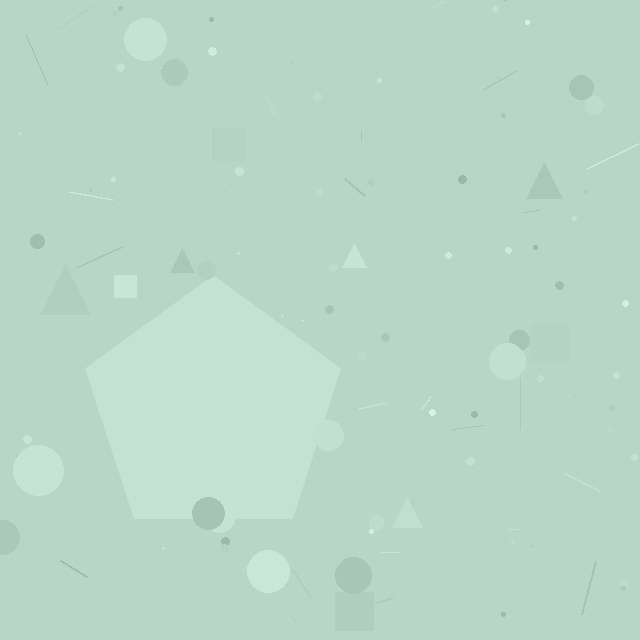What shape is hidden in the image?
A pentagon is hidden in the image.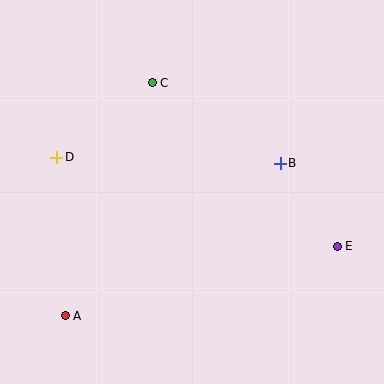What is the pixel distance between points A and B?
The distance between A and B is 263 pixels.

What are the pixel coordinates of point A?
Point A is at (65, 316).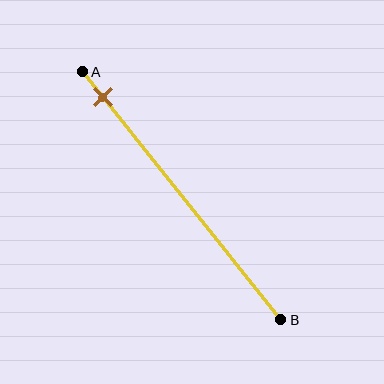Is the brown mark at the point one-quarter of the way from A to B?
No, the mark is at about 10% from A, not at the 25% one-quarter point.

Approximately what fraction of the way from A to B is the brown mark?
The brown mark is approximately 10% of the way from A to B.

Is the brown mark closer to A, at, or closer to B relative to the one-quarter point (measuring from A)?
The brown mark is closer to point A than the one-quarter point of segment AB.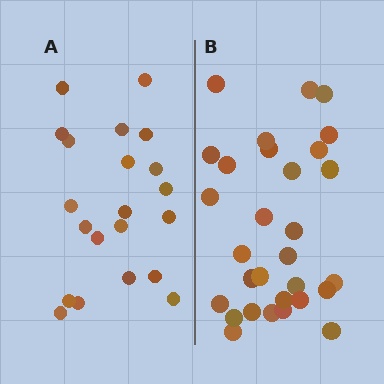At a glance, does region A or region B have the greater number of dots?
Region B (the right region) has more dots.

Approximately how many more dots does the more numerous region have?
Region B has roughly 8 or so more dots than region A.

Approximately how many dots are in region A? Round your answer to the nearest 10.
About 20 dots. (The exact count is 21, which rounds to 20.)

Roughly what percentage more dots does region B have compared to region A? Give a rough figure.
About 45% more.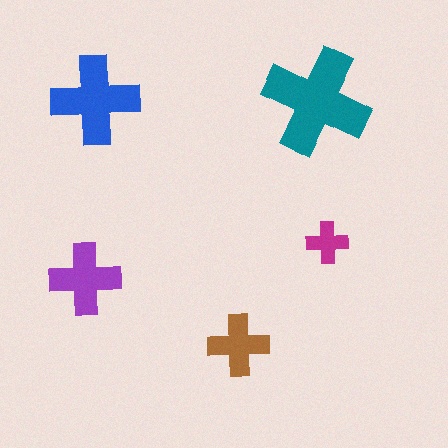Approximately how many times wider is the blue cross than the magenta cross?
About 2 times wider.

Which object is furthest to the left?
The purple cross is leftmost.